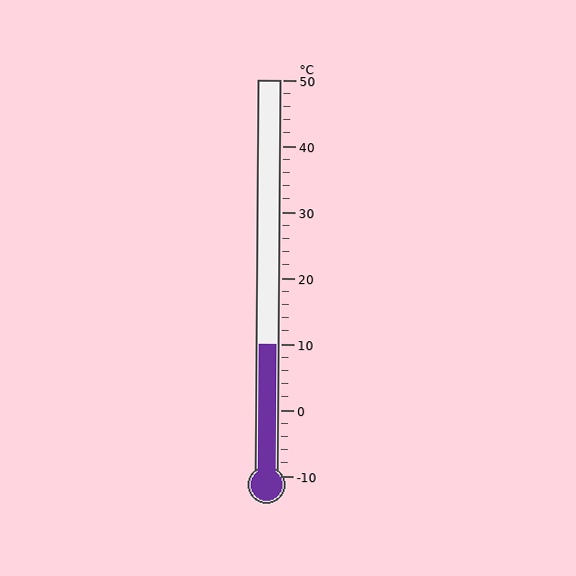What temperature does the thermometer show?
The thermometer shows approximately 10°C.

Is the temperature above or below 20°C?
The temperature is below 20°C.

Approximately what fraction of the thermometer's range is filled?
The thermometer is filled to approximately 35% of its range.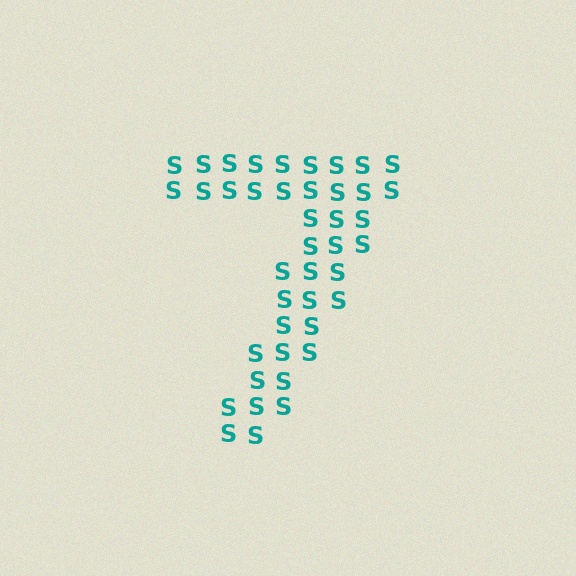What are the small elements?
The small elements are letter S's.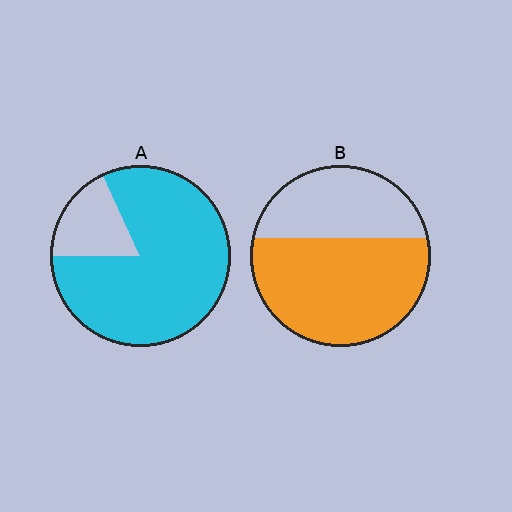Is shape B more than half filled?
Yes.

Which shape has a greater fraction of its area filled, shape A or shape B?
Shape A.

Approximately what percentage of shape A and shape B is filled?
A is approximately 80% and B is approximately 65%.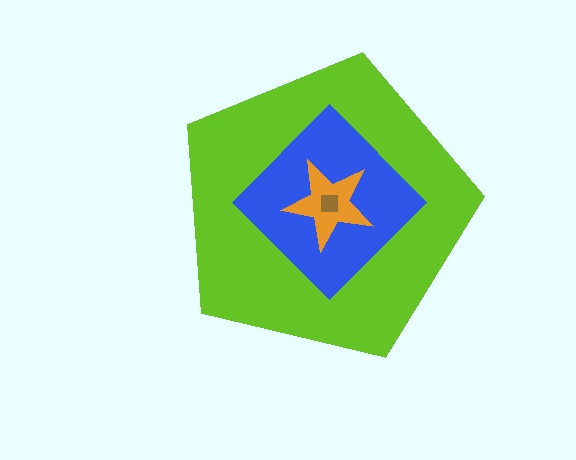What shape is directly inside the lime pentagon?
The blue diamond.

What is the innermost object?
The brown square.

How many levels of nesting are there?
4.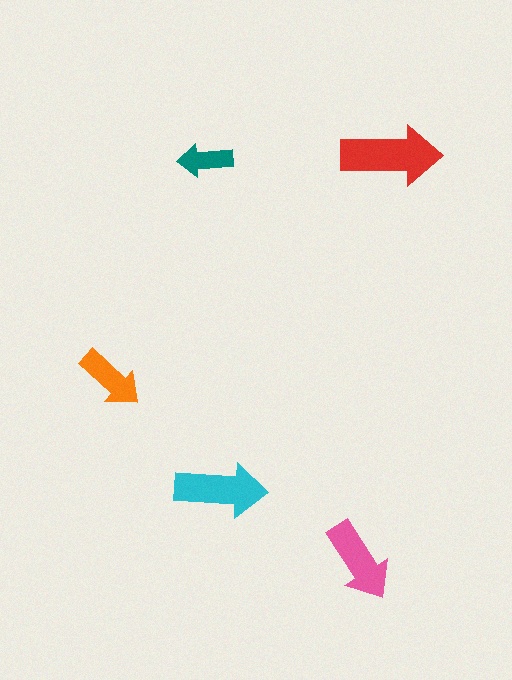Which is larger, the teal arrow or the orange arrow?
The orange one.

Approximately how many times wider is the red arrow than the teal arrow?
About 2 times wider.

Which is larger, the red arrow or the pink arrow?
The red one.